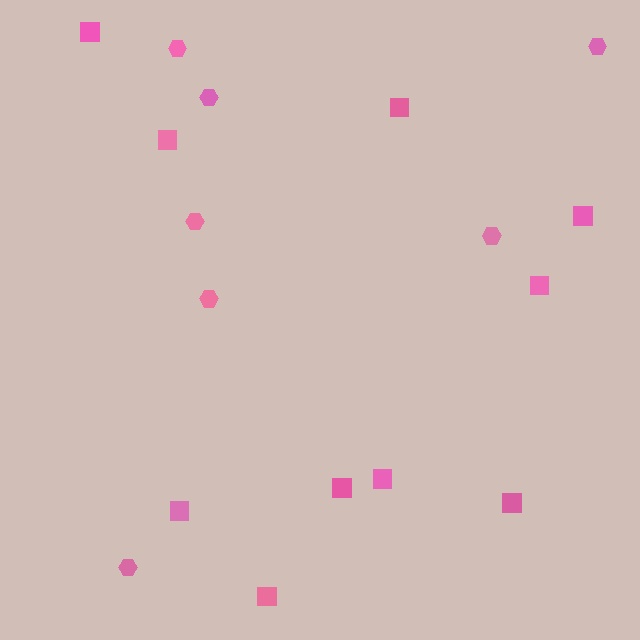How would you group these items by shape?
There are 2 groups: one group of hexagons (7) and one group of squares (10).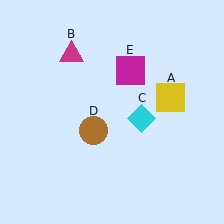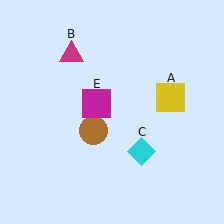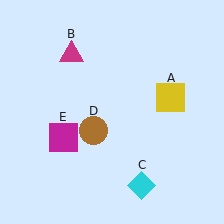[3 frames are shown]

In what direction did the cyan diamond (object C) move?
The cyan diamond (object C) moved down.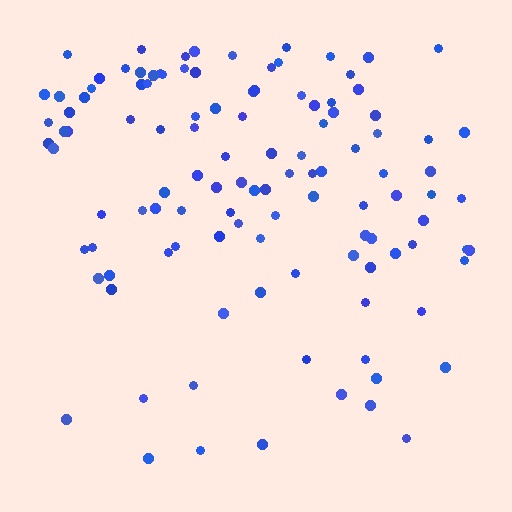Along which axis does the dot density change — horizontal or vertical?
Vertical.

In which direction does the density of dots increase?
From bottom to top, with the top side densest.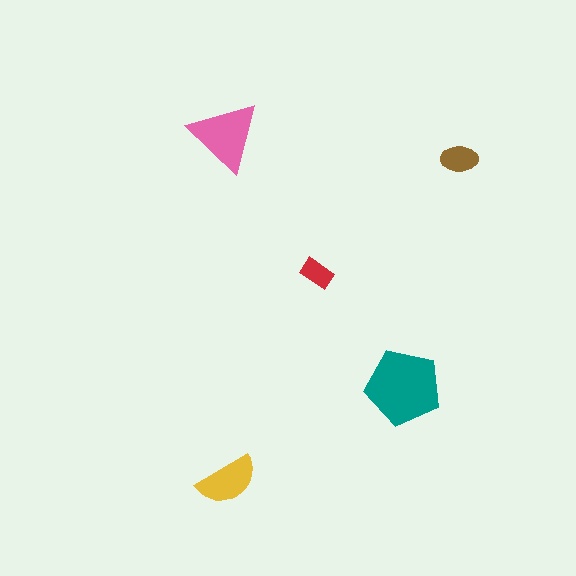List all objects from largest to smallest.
The teal pentagon, the pink triangle, the yellow semicircle, the brown ellipse, the red rectangle.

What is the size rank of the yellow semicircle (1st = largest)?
3rd.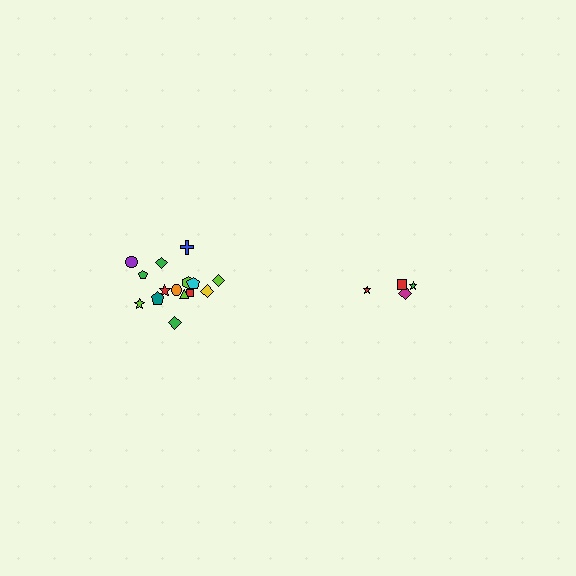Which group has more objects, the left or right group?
The left group.